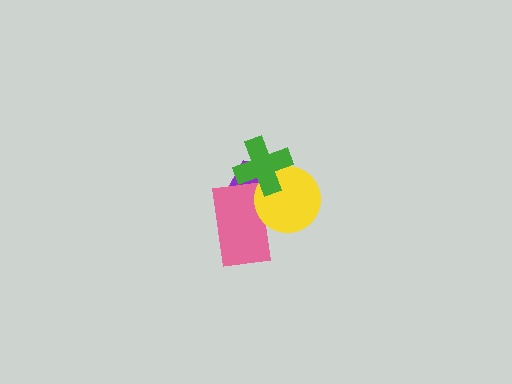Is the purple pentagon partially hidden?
Yes, it is partially covered by another shape.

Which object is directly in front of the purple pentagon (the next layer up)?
The pink rectangle is directly in front of the purple pentagon.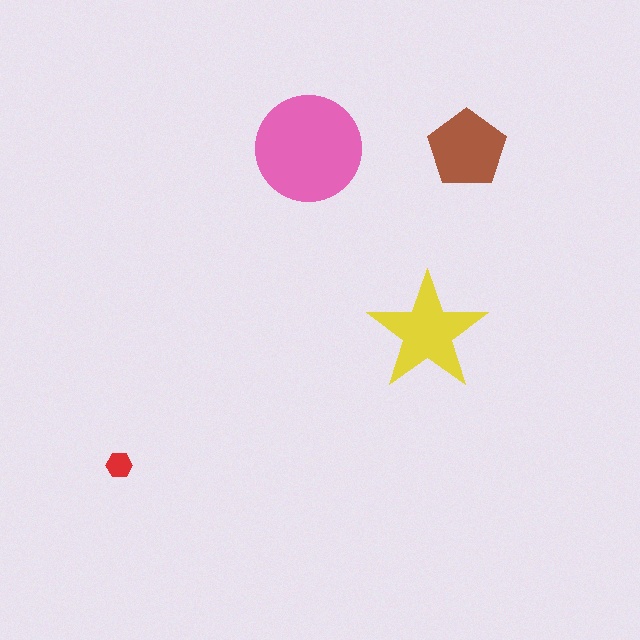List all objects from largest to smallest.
The pink circle, the yellow star, the brown pentagon, the red hexagon.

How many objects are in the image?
There are 4 objects in the image.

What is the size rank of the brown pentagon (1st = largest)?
3rd.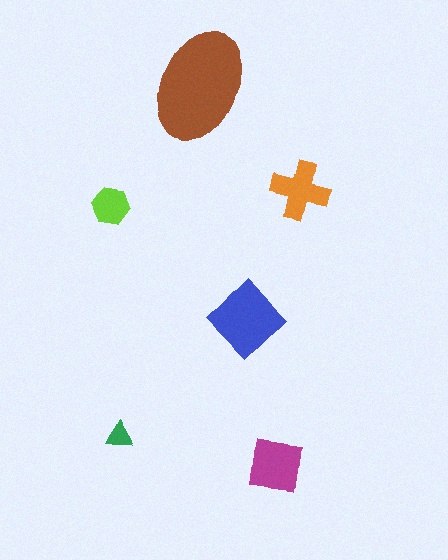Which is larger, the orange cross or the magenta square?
The magenta square.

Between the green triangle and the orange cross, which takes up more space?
The orange cross.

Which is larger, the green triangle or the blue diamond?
The blue diamond.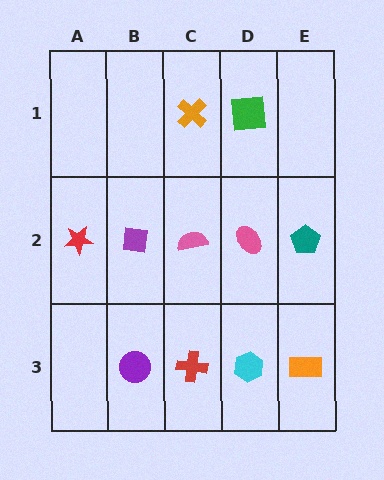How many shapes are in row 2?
5 shapes.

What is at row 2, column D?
A pink ellipse.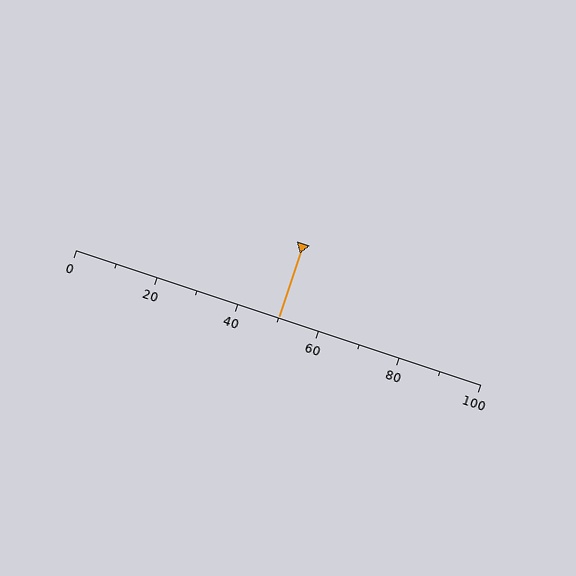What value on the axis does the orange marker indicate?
The marker indicates approximately 50.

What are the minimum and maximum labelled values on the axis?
The axis runs from 0 to 100.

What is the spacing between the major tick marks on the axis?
The major ticks are spaced 20 apart.